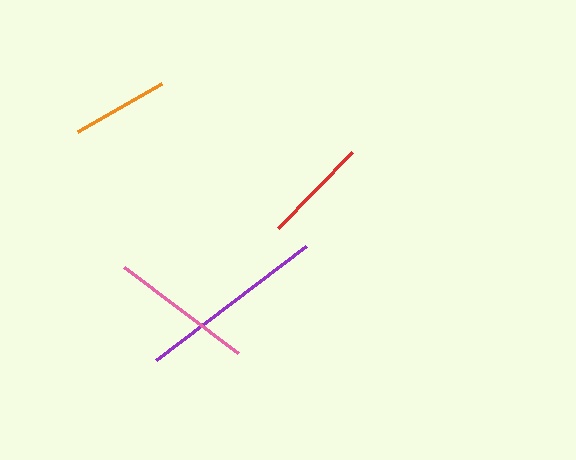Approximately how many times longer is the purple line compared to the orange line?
The purple line is approximately 1.9 times the length of the orange line.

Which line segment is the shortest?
The orange line is the shortest at approximately 97 pixels.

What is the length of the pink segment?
The pink segment is approximately 143 pixels long.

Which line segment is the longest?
The purple line is the longest at approximately 188 pixels.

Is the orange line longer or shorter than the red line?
The red line is longer than the orange line.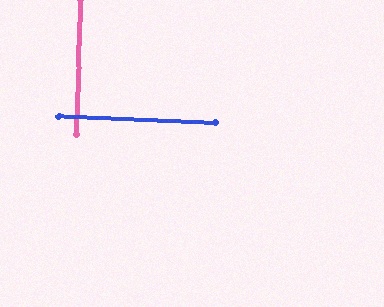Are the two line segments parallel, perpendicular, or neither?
Perpendicular — they meet at approximately 90°.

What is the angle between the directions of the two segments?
Approximately 90 degrees.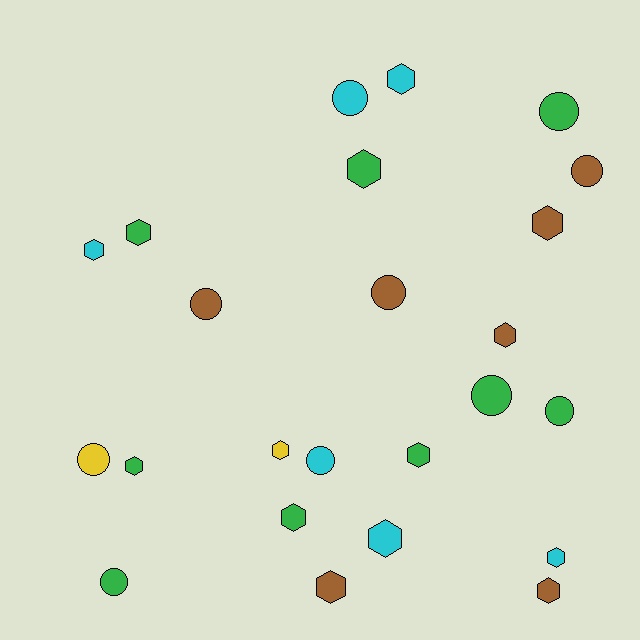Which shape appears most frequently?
Hexagon, with 14 objects.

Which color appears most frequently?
Green, with 9 objects.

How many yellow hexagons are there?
There is 1 yellow hexagon.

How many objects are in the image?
There are 24 objects.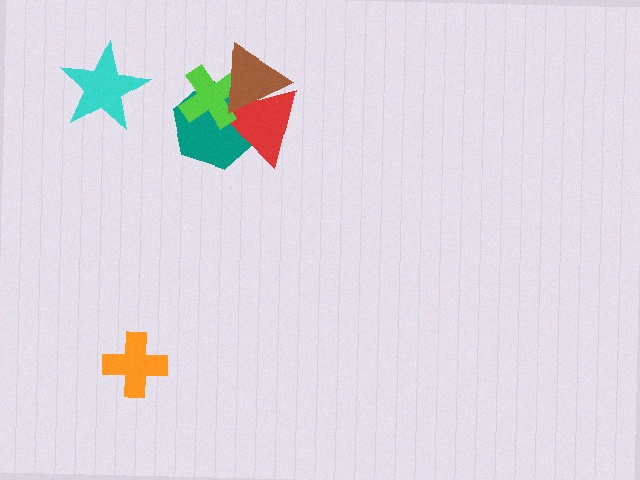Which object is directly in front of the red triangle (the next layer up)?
The lime cross is directly in front of the red triangle.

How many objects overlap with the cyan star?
0 objects overlap with the cyan star.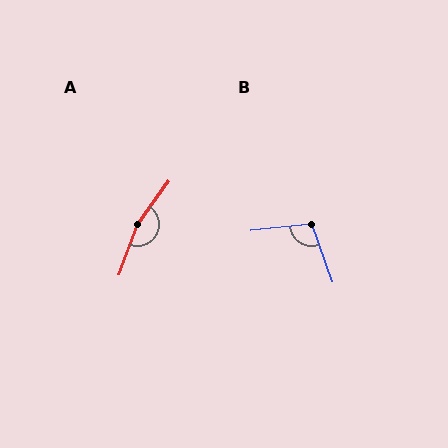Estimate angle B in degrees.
Approximately 104 degrees.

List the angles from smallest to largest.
B (104°), A (164°).